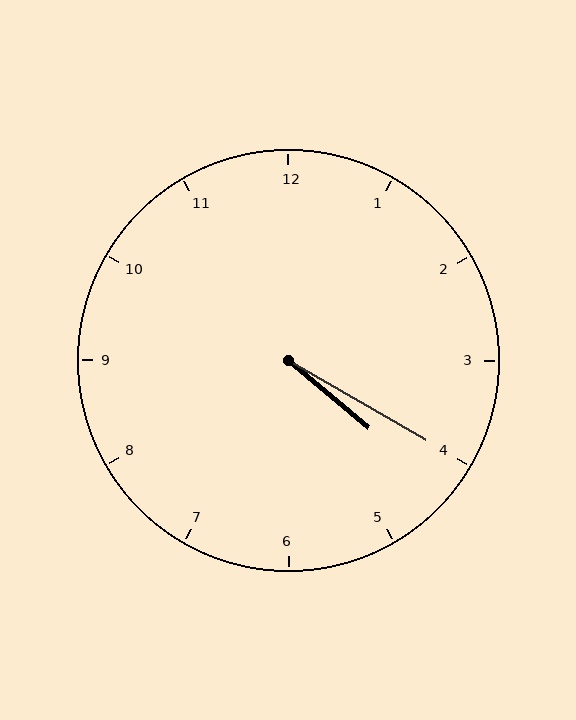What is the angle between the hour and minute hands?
Approximately 10 degrees.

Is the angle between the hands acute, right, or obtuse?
It is acute.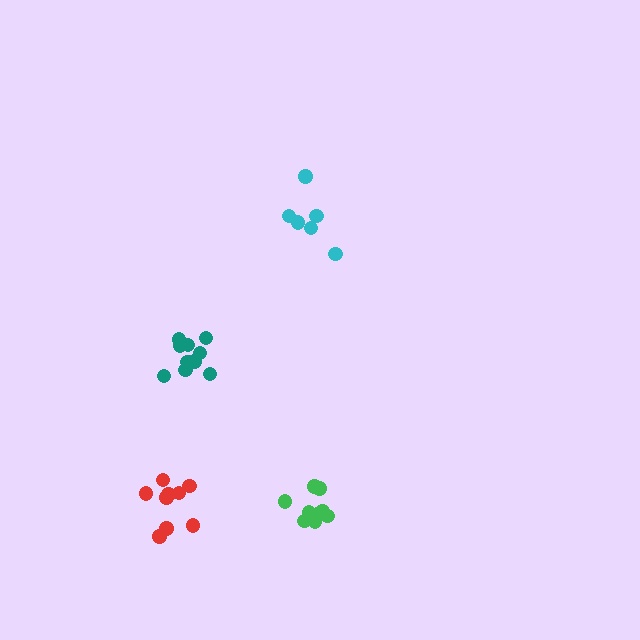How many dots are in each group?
Group 1: 6 dots, Group 2: 10 dots, Group 3: 9 dots, Group 4: 9 dots (34 total).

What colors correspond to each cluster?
The clusters are colored: cyan, teal, green, red.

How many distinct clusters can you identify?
There are 4 distinct clusters.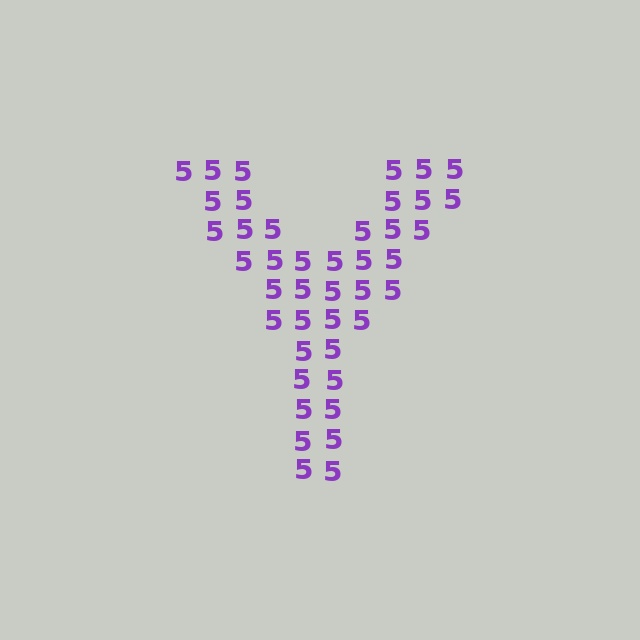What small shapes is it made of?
It is made of small digit 5's.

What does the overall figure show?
The overall figure shows the letter Y.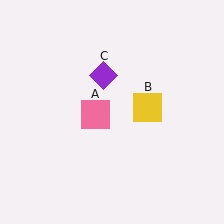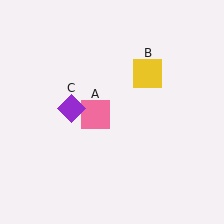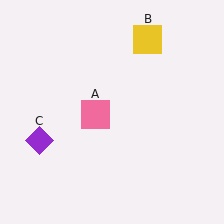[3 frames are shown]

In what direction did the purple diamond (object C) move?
The purple diamond (object C) moved down and to the left.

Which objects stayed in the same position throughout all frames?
Pink square (object A) remained stationary.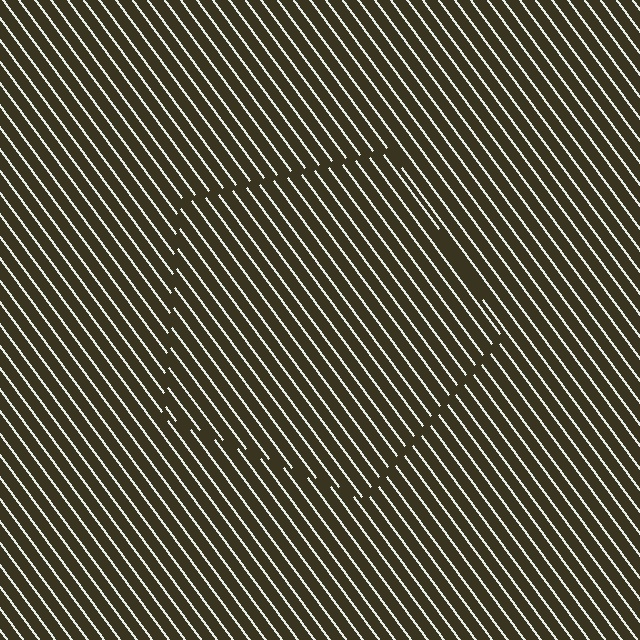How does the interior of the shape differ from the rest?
The interior of the shape contains the same grating, shifted by half a period — the contour is defined by the phase discontinuity where line-ends from the inner and outer gratings abut.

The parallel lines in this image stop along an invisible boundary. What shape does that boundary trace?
An illusory pentagon. The interior of the shape contains the same grating, shifted by half a period — the contour is defined by the phase discontinuity where line-ends from the inner and outer gratings abut.